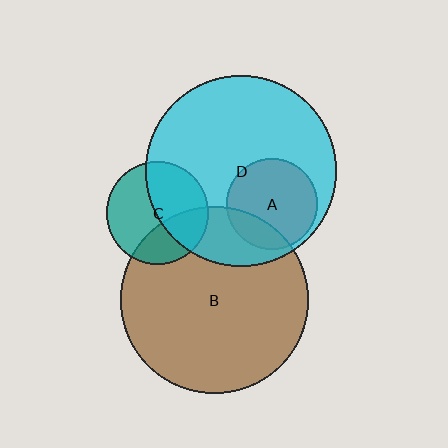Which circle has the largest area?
Circle D (cyan).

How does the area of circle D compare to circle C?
Approximately 3.4 times.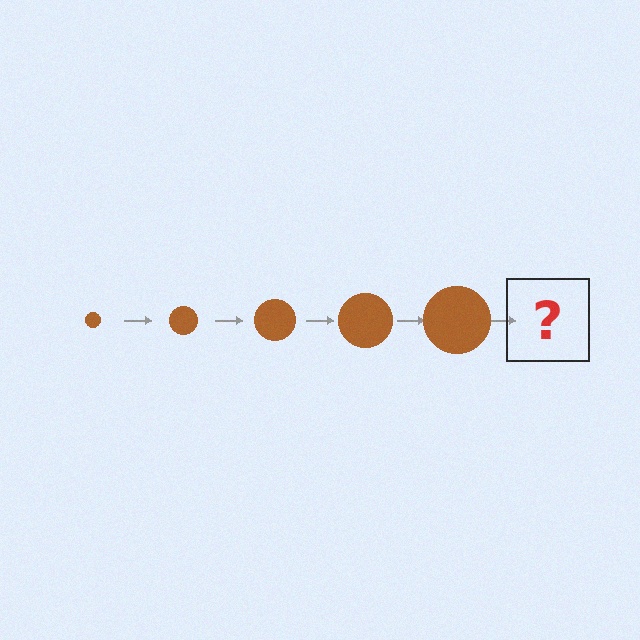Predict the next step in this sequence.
The next step is a brown circle, larger than the previous one.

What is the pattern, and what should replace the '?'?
The pattern is that the circle gets progressively larger each step. The '?' should be a brown circle, larger than the previous one.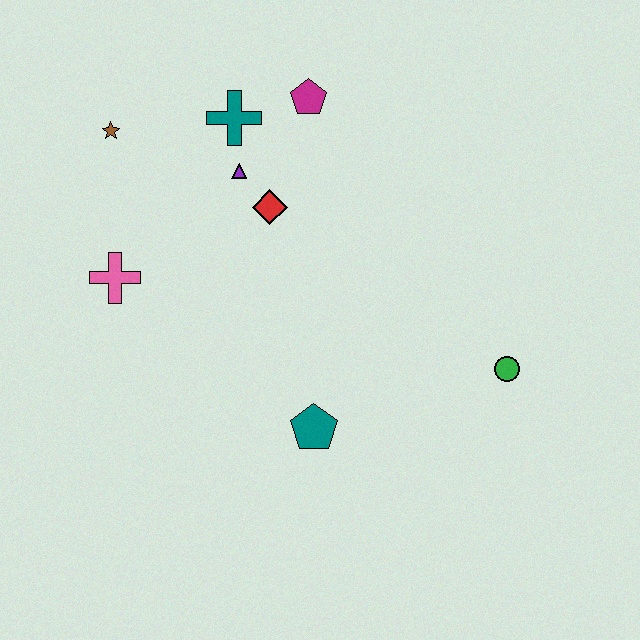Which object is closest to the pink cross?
The brown star is closest to the pink cross.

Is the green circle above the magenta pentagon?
No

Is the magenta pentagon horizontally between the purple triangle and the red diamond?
No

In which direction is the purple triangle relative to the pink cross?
The purple triangle is to the right of the pink cross.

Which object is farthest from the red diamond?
The green circle is farthest from the red diamond.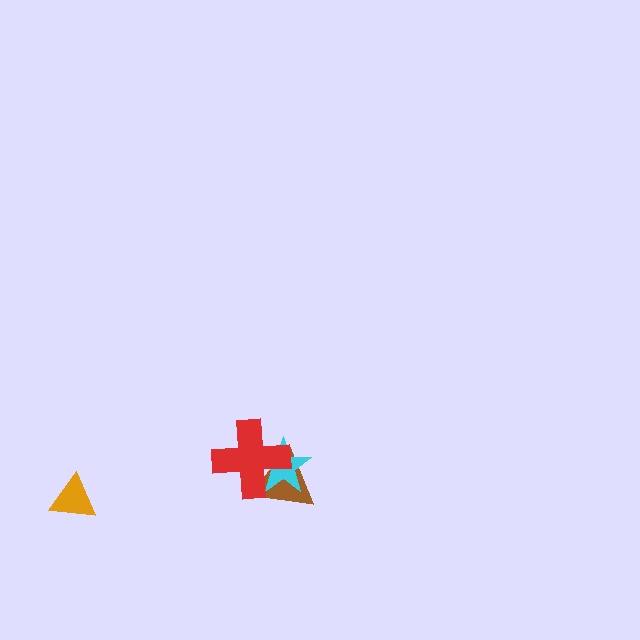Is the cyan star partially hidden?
Yes, it is partially covered by another shape.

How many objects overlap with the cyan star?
2 objects overlap with the cyan star.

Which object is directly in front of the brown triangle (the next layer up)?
The cyan star is directly in front of the brown triangle.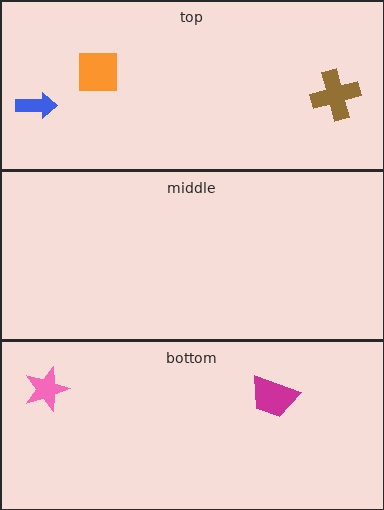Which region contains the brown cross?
The top region.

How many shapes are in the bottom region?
2.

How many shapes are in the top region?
3.